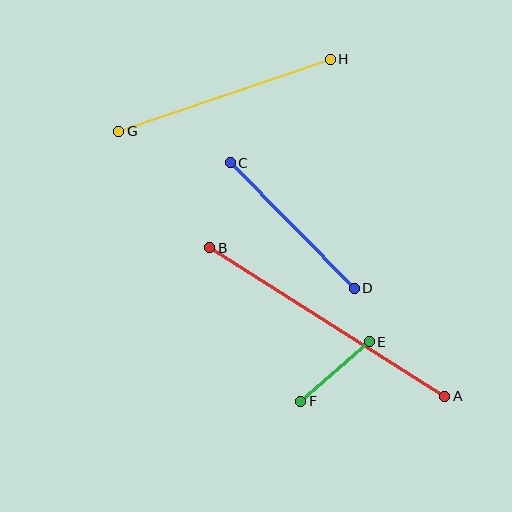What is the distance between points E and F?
The distance is approximately 91 pixels.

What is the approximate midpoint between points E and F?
The midpoint is at approximately (335, 372) pixels.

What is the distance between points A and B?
The distance is approximately 278 pixels.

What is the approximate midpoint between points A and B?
The midpoint is at approximately (327, 322) pixels.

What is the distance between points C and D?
The distance is approximately 177 pixels.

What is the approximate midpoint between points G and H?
The midpoint is at approximately (225, 95) pixels.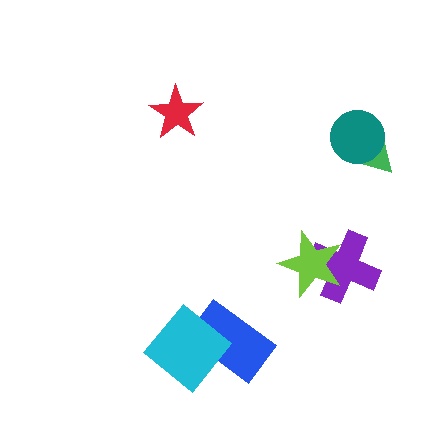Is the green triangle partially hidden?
Yes, it is partially covered by another shape.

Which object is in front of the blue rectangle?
The cyan diamond is in front of the blue rectangle.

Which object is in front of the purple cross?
The lime star is in front of the purple cross.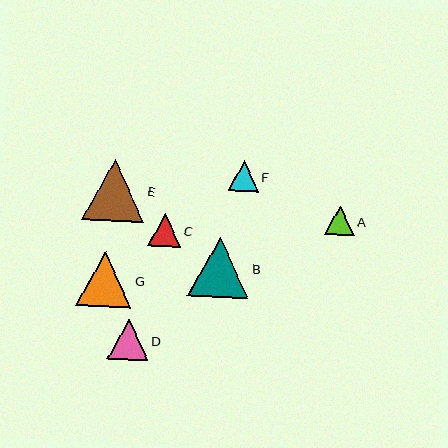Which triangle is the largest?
Triangle E is the largest with a size of approximately 62 pixels.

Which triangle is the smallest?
Triangle A is the smallest with a size of approximately 29 pixels.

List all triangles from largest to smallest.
From largest to smallest: E, B, G, D, C, F, A.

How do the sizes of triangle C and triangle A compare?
Triangle C and triangle A are approximately the same size.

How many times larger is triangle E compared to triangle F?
Triangle E is approximately 2.0 times the size of triangle F.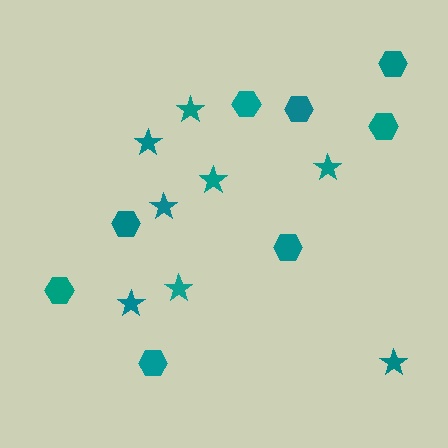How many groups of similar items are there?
There are 2 groups: one group of stars (8) and one group of hexagons (8).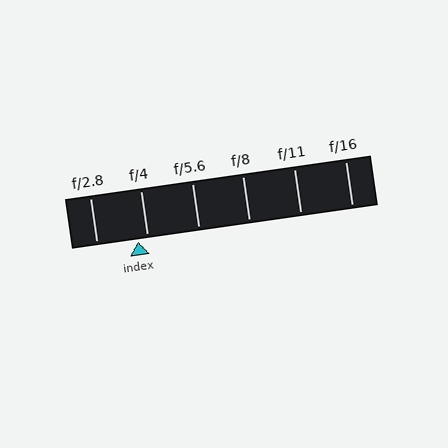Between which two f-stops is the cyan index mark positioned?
The index mark is between f/2.8 and f/4.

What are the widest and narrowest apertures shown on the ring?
The widest aperture shown is f/2.8 and the narrowest is f/16.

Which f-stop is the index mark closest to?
The index mark is closest to f/4.